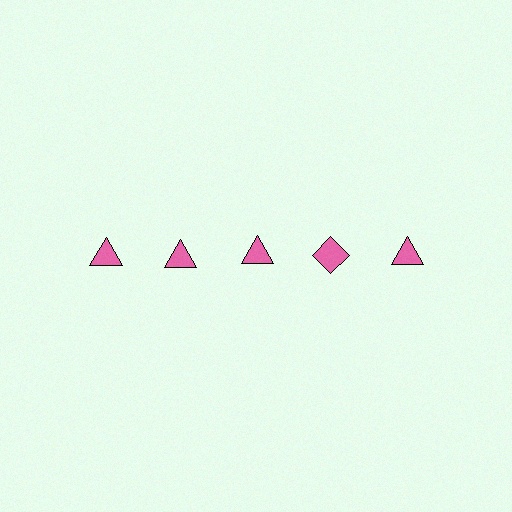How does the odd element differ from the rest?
It has a different shape: diamond instead of triangle.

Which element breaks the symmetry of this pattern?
The pink diamond in the top row, second from right column breaks the symmetry. All other shapes are pink triangles.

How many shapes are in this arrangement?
There are 5 shapes arranged in a grid pattern.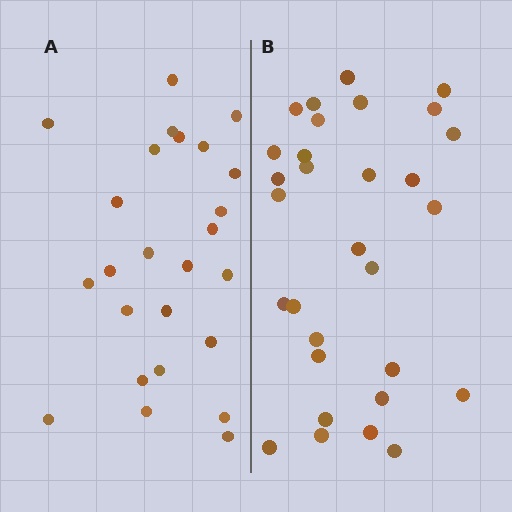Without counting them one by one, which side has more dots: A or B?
Region B (the right region) has more dots.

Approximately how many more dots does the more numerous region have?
Region B has about 5 more dots than region A.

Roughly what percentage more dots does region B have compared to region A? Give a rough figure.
About 20% more.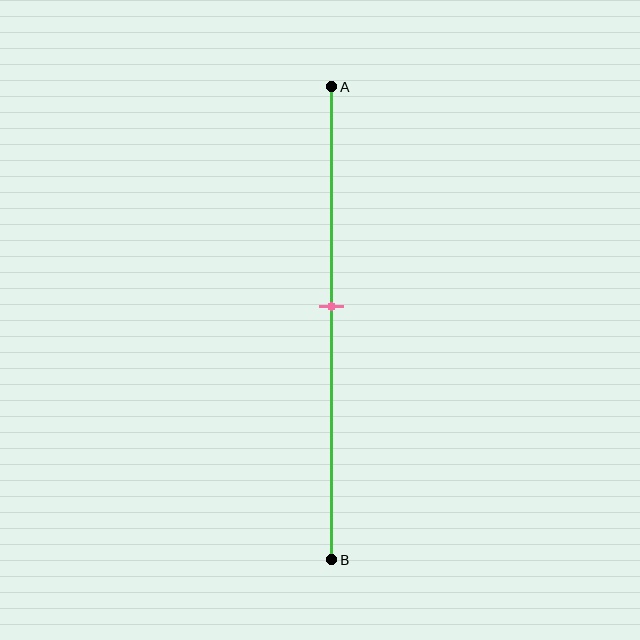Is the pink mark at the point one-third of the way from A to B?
No, the mark is at about 45% from A, not at the 33% one-third point.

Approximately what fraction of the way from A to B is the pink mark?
The pink mark is approximately 45% of the way from A to B.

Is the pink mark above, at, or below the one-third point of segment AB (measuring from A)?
The pink mark is below the one-third point of segment AB.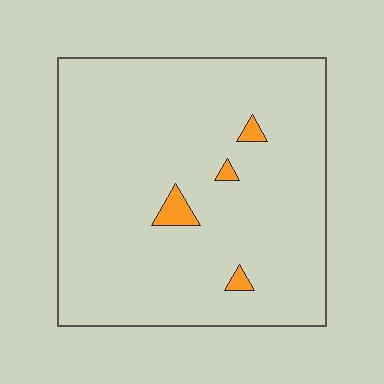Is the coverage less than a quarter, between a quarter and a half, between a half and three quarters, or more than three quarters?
Less than a quarter.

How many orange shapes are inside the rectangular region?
4.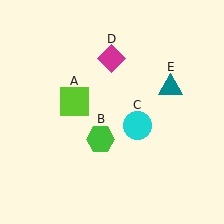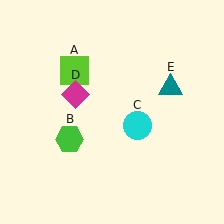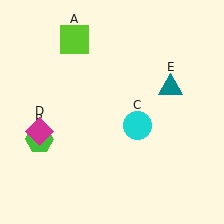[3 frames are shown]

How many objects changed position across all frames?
3 objects changed position: lime square (object A), green hexagon (object B), magenta diamond (object D).